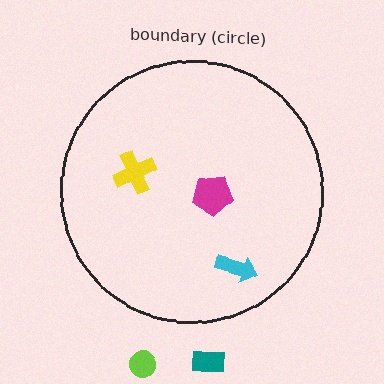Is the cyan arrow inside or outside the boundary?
Inside.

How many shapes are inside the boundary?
3 inside, 2 outside.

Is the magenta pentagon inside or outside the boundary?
Inside.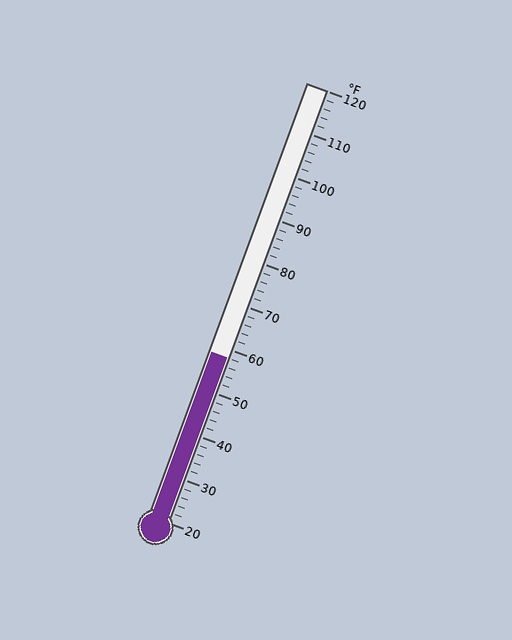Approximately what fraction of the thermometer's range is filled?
The thermometer is filled to approximately 40% of its range.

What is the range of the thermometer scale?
The thermometer scale ranges from 20°F to 120°F.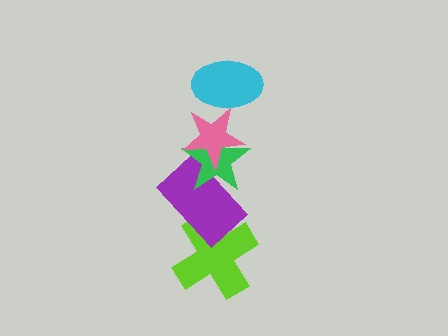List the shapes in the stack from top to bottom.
From top to bottom: the cyan ellipse, the pink star, the green star, the purple rectangle, the lime cross.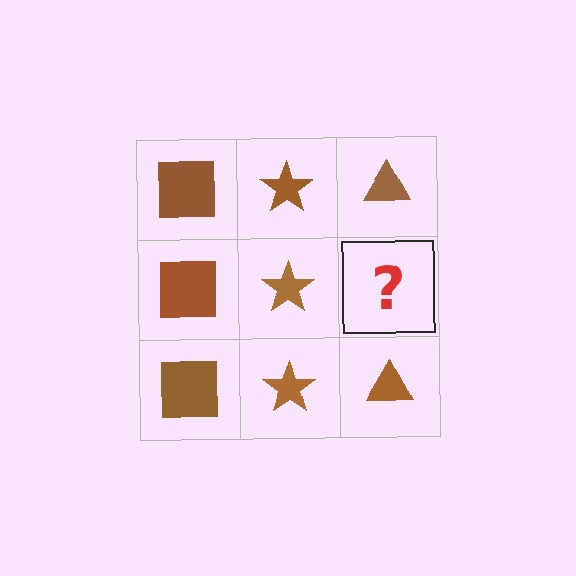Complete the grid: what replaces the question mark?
The question mark should be replaced with a brown triangle.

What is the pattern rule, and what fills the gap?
The rule is that each column has a consistent shape. The gap should be filled with a brown triangle.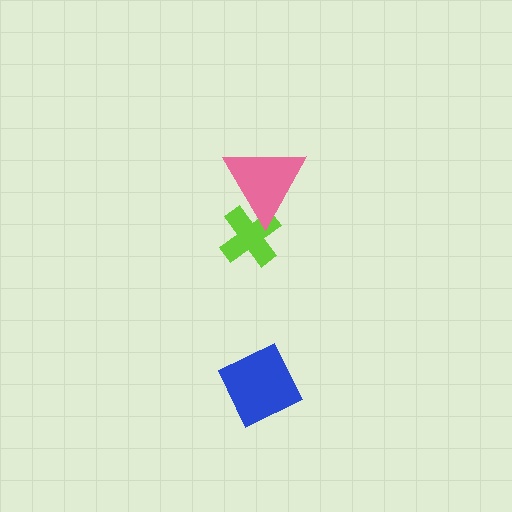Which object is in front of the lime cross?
The pink triangle is in front of the lime cross.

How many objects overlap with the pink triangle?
1 object overlaps with the pink triangle.